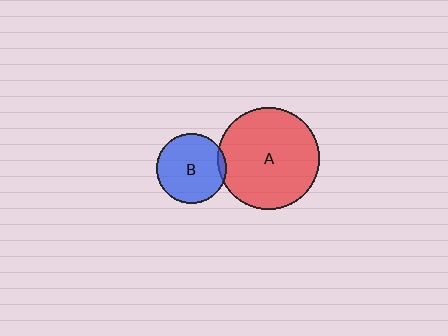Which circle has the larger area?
Circle A (red).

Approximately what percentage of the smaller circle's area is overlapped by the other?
Approximately 5%.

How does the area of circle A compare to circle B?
Approximately 2.1 times.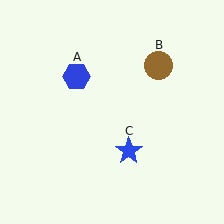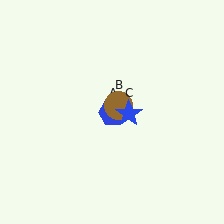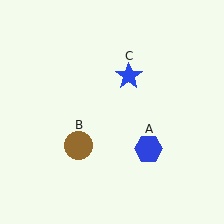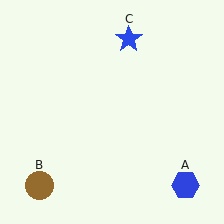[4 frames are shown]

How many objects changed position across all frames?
3 objects changed position: blue hexagon (object A), brown circle (object B), blue star (object C).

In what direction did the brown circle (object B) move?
The brown circle (object B) moved down and to the left.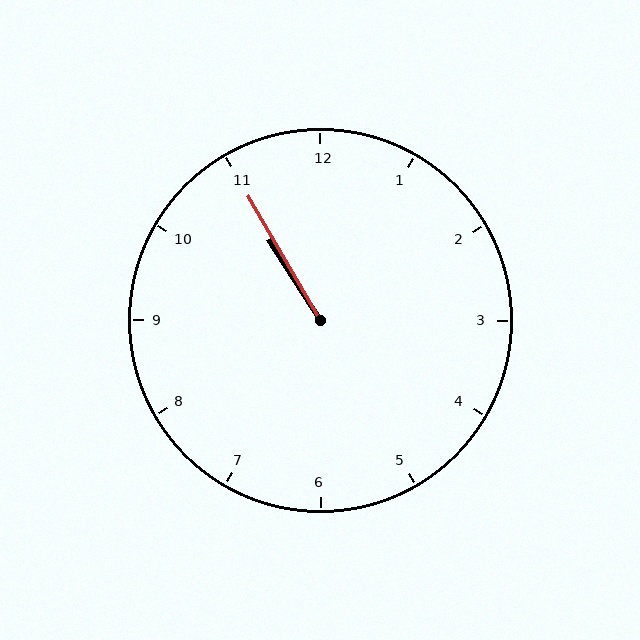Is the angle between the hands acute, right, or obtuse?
It is acute.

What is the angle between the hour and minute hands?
Approximately 2 degrees.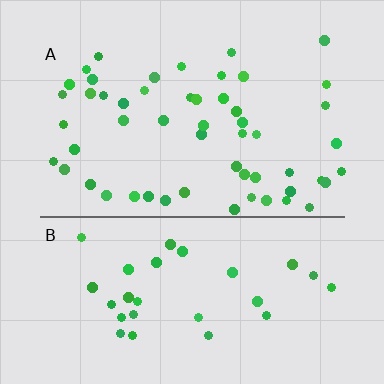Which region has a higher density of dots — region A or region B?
A (the top).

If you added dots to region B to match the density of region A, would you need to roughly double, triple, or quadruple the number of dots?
Approximately double.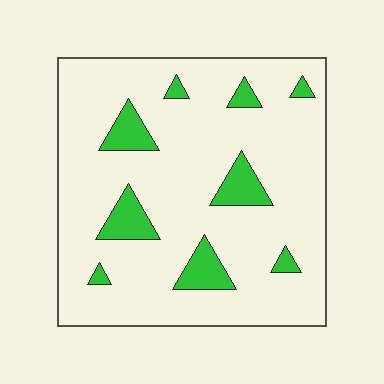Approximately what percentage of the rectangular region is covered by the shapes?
Approximately 15%.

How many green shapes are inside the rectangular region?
9.